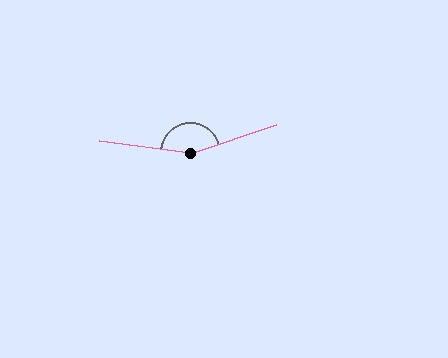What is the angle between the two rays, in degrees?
Approximately 154 degrees.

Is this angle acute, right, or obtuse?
It is obtuse.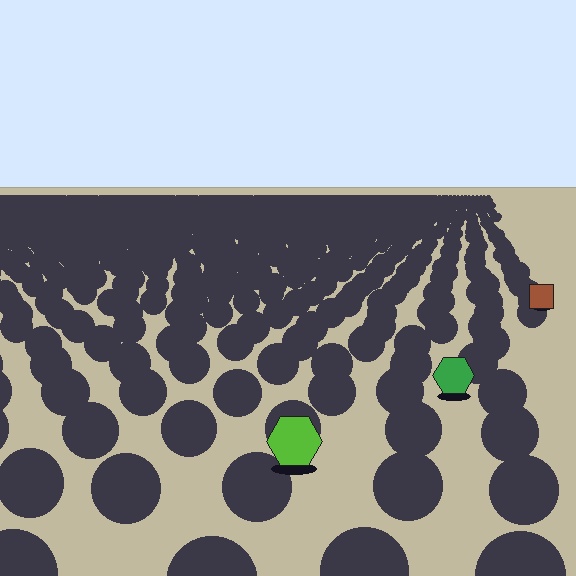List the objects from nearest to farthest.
From nearest to farthest: the lime hexagon, the green hexagon, the brown square.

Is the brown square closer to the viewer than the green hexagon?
No. The green hexagon is closer — you can tell from the texture gradient: the ground texture is coarser near it.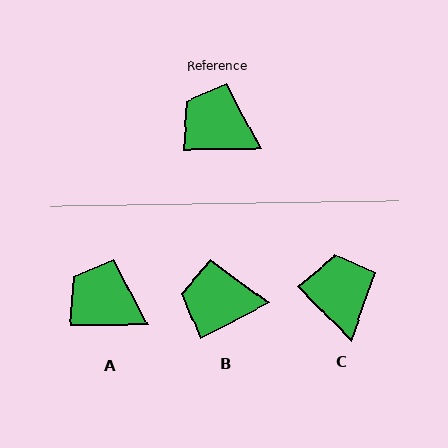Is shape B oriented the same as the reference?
No, it is off by about 26 degrees.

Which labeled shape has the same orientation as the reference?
A.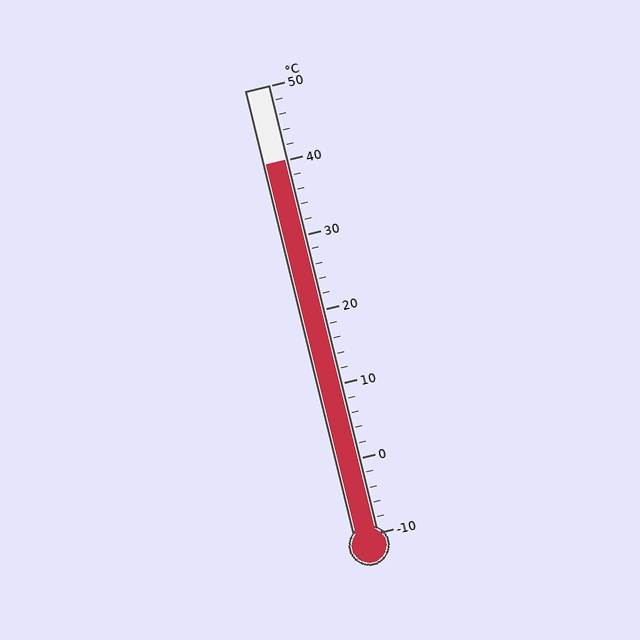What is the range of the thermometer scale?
The thermometer scale ranges from -10°C to 50°C.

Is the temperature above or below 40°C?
The temperature is at 40°C.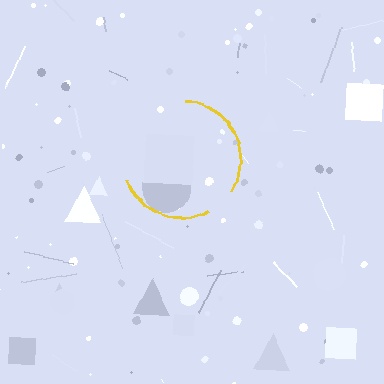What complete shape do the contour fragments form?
The contour fragments form a circle.